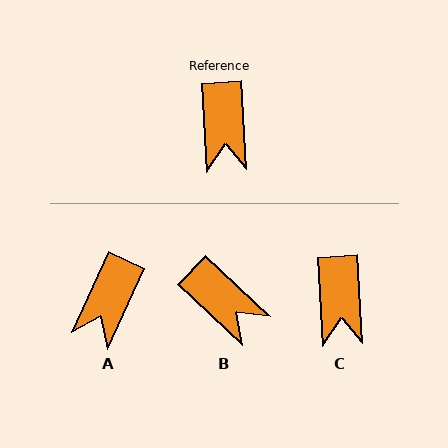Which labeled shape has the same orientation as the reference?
C.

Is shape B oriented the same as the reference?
No, it is off by about 43 degrees.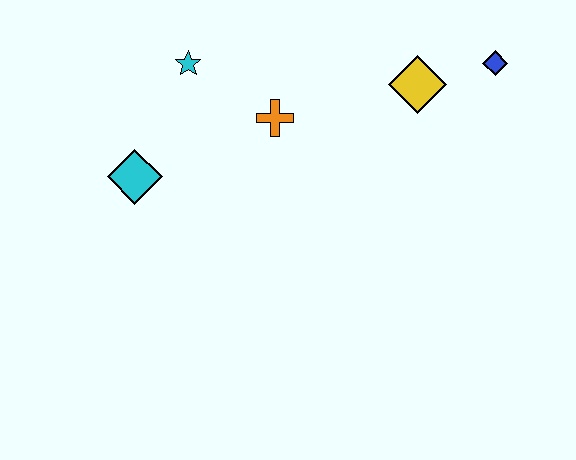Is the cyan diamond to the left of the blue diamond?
Yes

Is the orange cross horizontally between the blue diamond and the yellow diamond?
No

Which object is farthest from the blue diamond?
The cyan diamond is farthest from the blue diamond.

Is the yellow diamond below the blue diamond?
Yes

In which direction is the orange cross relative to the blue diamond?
The orange cross is to the left of the blue diamond.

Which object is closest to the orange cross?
The cyan star is closest to the orange cross.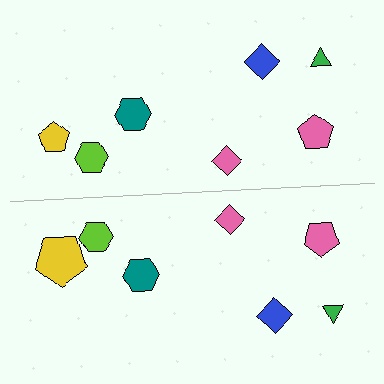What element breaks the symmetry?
The yellow pentagon on the bottom side has a different size than its mirror counterpart.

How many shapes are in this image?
There are 14 shapes in this image.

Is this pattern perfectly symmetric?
No, the pattern is not perfectly symmetric. The yellow pentagon on the bottom side has a different size than its mirror counterpart.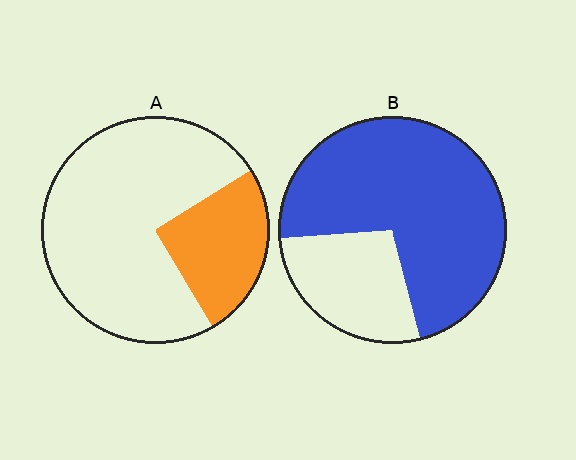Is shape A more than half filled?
No.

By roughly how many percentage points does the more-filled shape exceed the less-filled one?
By roughly 45 percentage points (B over A).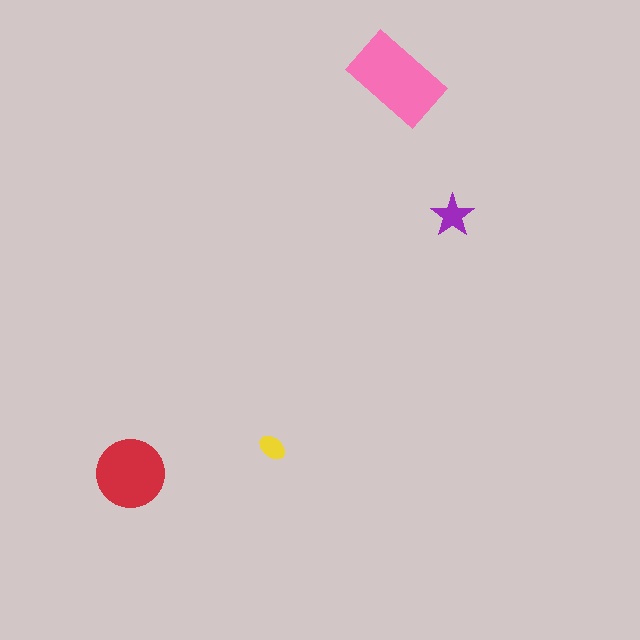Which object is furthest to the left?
The red circle is leftmost.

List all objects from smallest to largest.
The yellow ellipse, the purple star, the red circle, the pink rectangle.